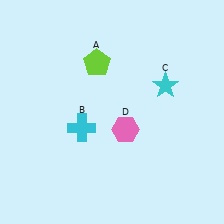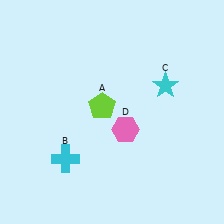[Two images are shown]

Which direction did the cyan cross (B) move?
The cyan cross (B) moved down.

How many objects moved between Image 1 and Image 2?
2 objects moved between the two images.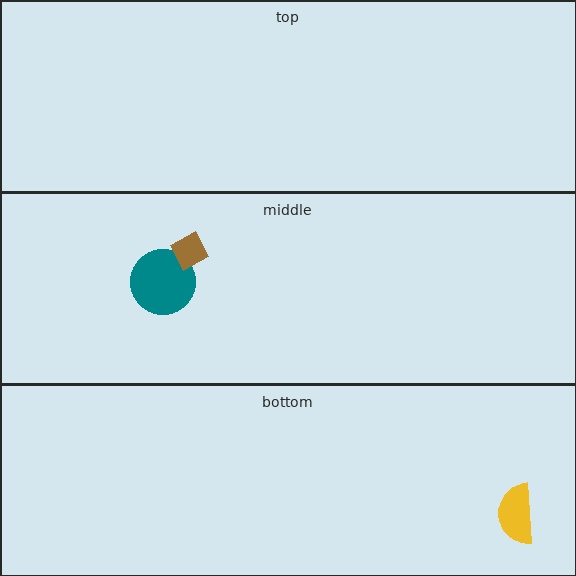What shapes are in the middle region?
The teal circle, the brown diamond.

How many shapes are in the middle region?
2.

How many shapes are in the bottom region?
1.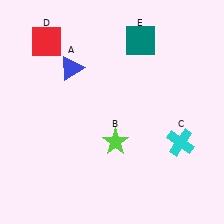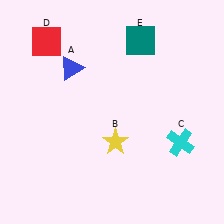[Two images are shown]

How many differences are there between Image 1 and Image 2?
There is 1 difference between the two images.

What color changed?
The star (B) changed from lime in Image 1 to yellow in Image 2.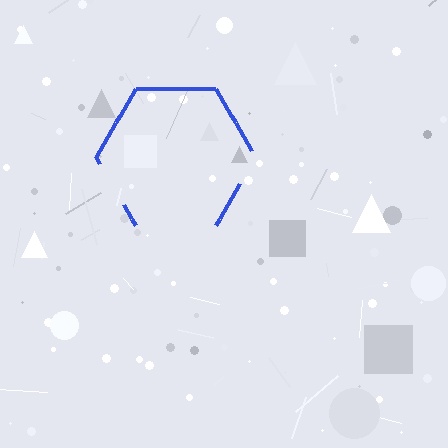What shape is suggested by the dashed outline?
The dashed outline suggests a hexagon.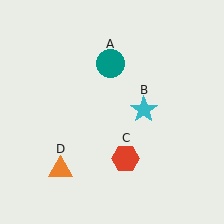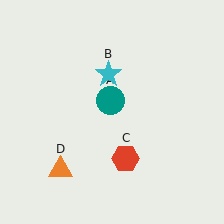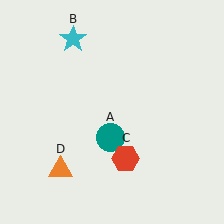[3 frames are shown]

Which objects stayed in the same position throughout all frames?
Red hexagon (object C) and orange triangle (object D) remained stationary.